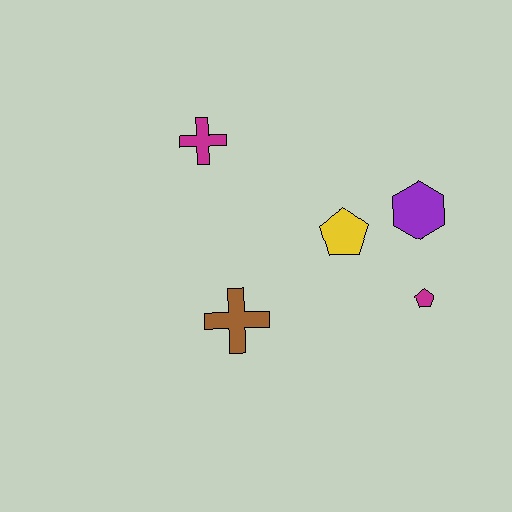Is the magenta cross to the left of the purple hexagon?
Yes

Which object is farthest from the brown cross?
The purple hexagon is farthest from the brown cross.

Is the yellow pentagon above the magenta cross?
No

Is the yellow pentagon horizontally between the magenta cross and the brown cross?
No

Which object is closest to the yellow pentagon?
The purple hexagon is closest to the yellow pentagon.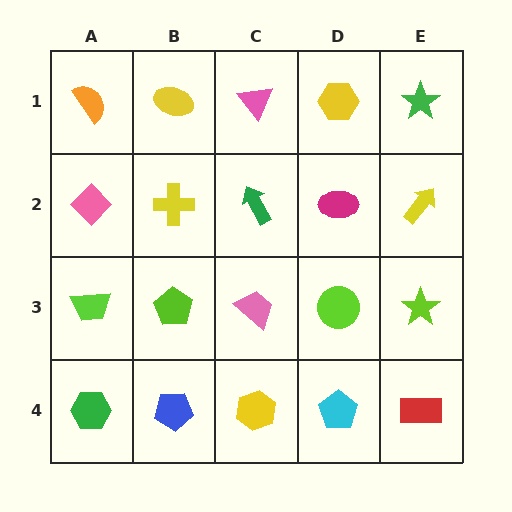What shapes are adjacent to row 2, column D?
A yellow hexagon (row 1, column D), a lime circle (row 3, column D), a green arrow (row 2, column C), a yellow arrow (row 2, column E).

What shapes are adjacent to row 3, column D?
A magenta ellipse (row 2, column D), a cyan pentagon (row 4, column D), a pink trapezoid (row 3, column C), a lime star (row 3, column E).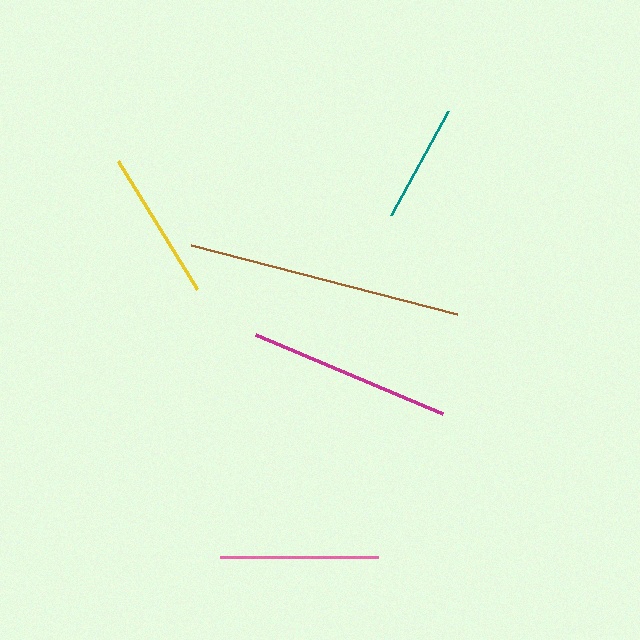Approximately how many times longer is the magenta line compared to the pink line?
The magenta line is approximately 1.3 times the length of the pink line.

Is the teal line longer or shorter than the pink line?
The pink line is longer than the teal line.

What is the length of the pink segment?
The pink segment is approximately 158 pixels long.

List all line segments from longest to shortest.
From longest to shortest: brown, magenta, pink, yellow, teal.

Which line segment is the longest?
The brown line is the longest at approximately 274 pixels.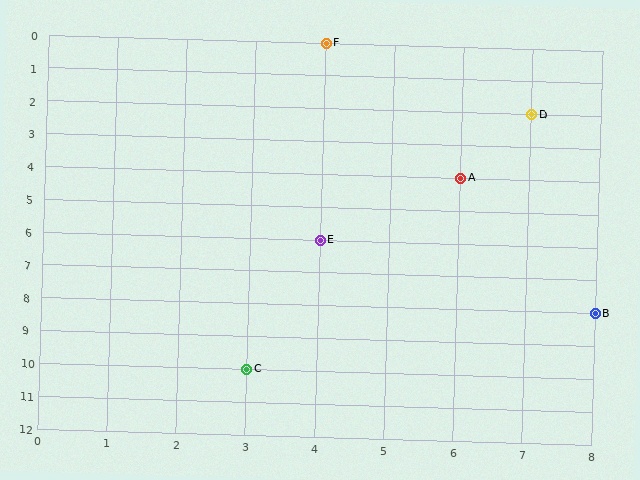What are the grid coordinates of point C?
Point C is at grid coordinates (3, 10).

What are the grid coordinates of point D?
Point D is at grid coordinates (7, 2).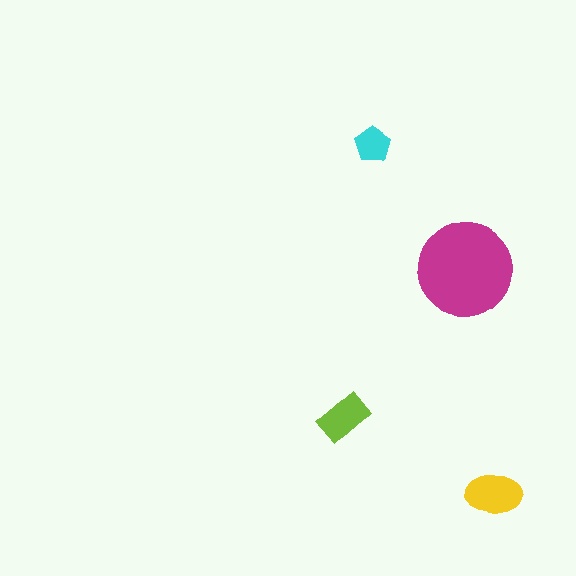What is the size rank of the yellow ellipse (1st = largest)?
2nd.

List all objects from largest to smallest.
The magenta circle, the yellow ellipse, the lime rectangle, the cyan pentagon.